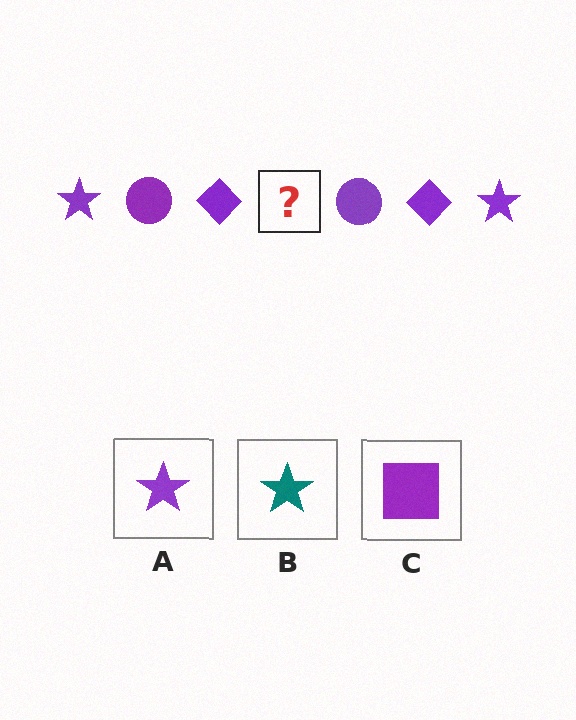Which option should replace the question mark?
Option A.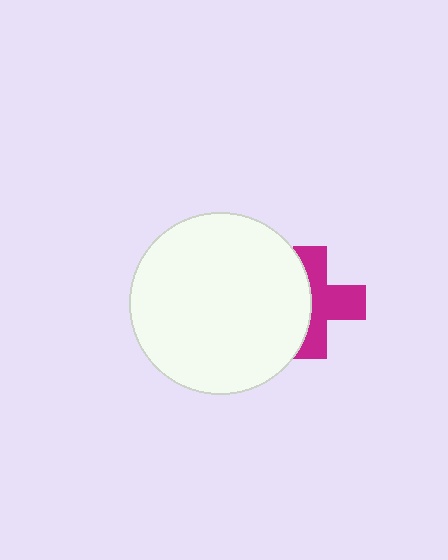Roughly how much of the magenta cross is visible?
About half of it is visible (roughly 58%).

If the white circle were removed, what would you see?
You would see the complete magenta cross.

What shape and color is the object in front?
The object in front is a white circle.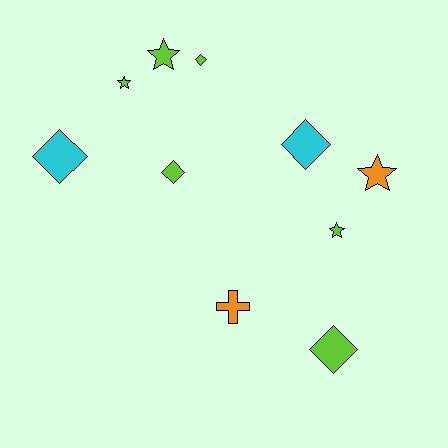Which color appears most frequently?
Lime, with 6 objects.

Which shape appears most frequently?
Diamond, with 5 objects.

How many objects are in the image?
There are 10 objects.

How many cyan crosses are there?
There are no cyan crosses.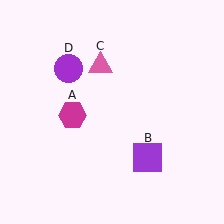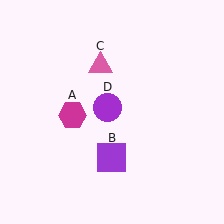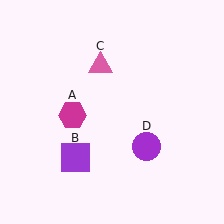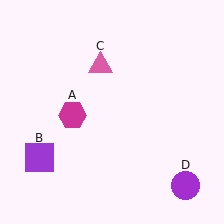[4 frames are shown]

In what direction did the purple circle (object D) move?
The purple circle (object D) moved down and to the right.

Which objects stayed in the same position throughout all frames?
Magenta hexagon (object A) and pink triangle (object C) remained stationary.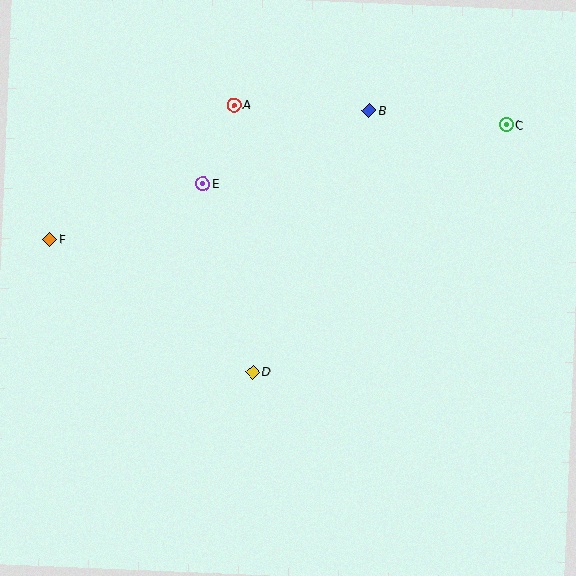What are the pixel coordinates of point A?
Point A is at (234, 105).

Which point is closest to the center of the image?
Point D at (253, 372) is closest to the center.